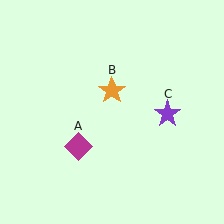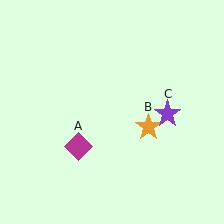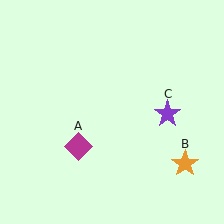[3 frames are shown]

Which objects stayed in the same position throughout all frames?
Magenta diamond (object A) and purple star (object C) remained stationary.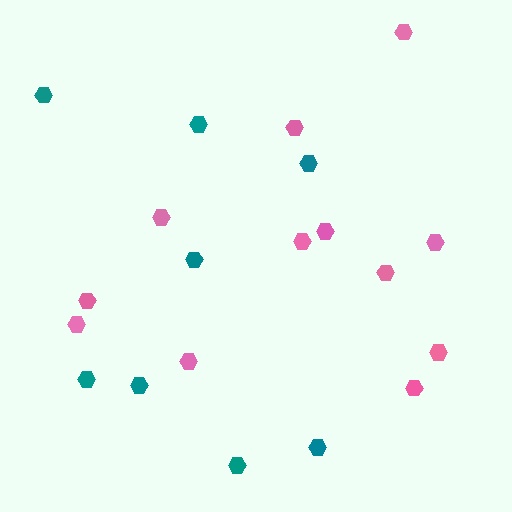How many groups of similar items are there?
There are 2 groups: one group of teal hexagons (8) and one group of pink hexagons (12).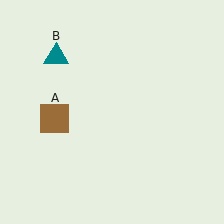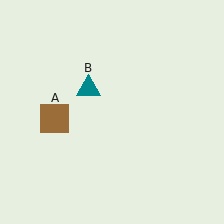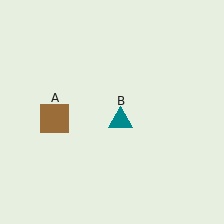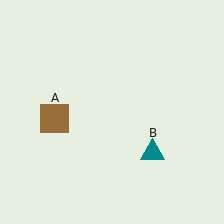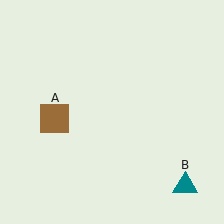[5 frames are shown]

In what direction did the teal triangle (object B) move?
The teal triangle (object B) moved down and to the right.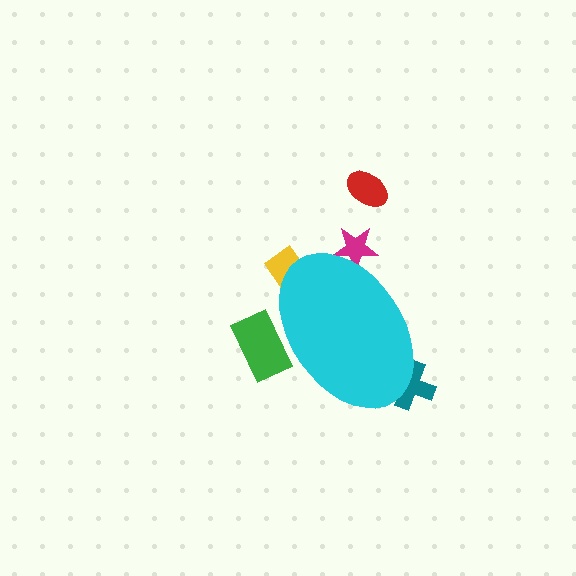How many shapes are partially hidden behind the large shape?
4 shapes are partially hidden.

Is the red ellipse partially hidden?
No, the red ellipse is fully visible.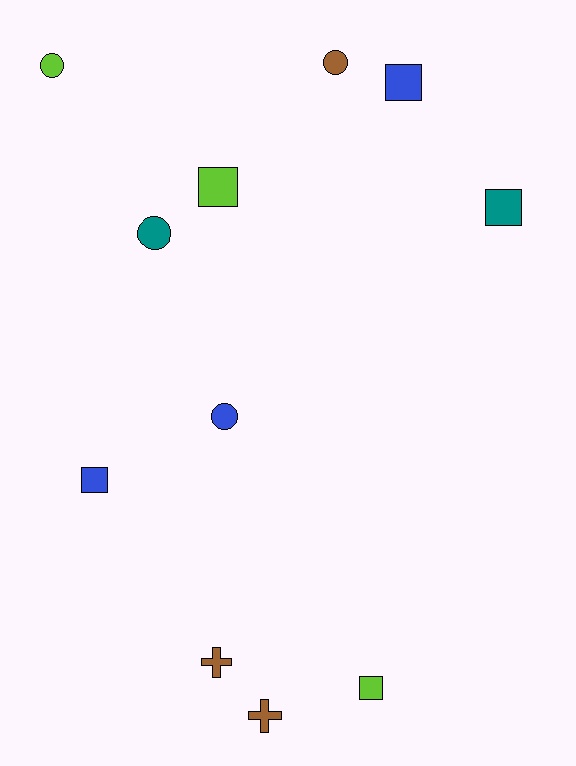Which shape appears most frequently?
Square, with 5 objects.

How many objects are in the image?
There are 11 objects.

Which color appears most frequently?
Blue, with 3 objects.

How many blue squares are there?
There are 2 blue squares.